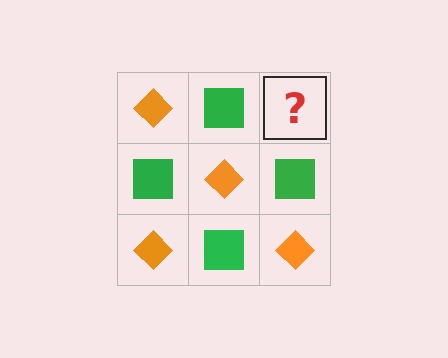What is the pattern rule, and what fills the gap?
The rule is that it alternates orange diamond and green square in a checkerboard pattern. The gap should be filled with an orange diamond.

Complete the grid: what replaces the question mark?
The question mark should be replaced with an orange diamond.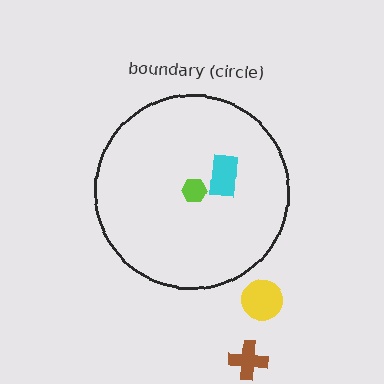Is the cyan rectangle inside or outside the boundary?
Inside.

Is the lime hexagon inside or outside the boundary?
Inside.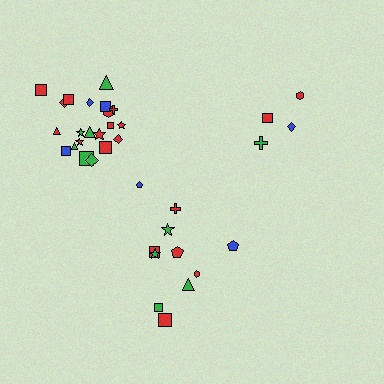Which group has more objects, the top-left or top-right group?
The top-left group.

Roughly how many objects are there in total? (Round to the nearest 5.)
Roughly 35 objects in total.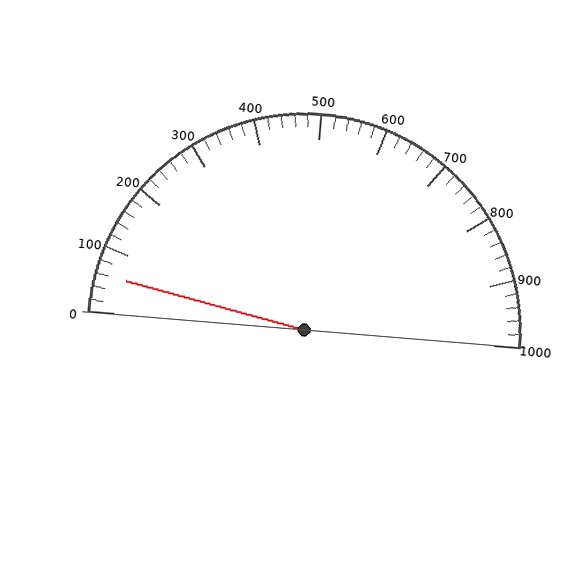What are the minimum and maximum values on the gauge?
The gauge ranges from 0 to 1000.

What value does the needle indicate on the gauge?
The needle indicates approximately 60.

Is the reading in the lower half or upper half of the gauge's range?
The reading is in the lower half of the range (0 to 1000).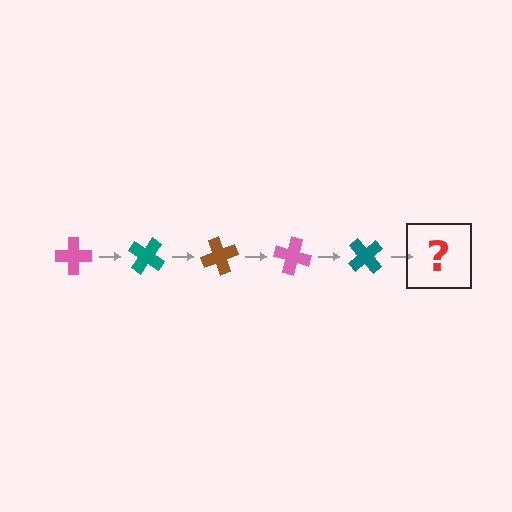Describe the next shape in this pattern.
It should be a brown cross, rotated 175 degrees from the start.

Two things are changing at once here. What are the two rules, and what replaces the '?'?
The two rules are that it rotates 35 degrees each step and the color cycles through pink, teal, and brown. The '?' should be a brown cross, rotated 175 degrees from the start.